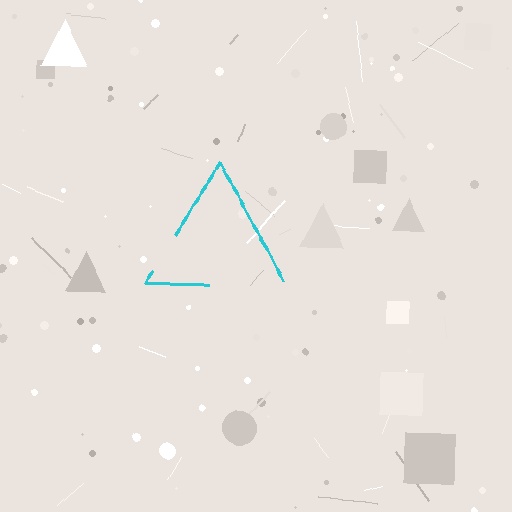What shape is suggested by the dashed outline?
The dashed outline suggests a triangle.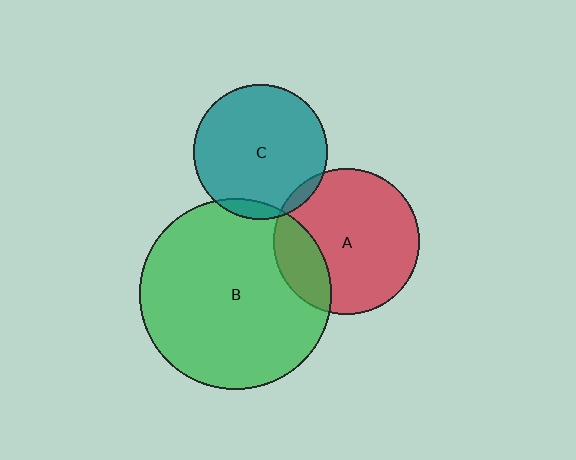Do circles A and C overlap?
Yes.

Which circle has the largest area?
Circle B (green).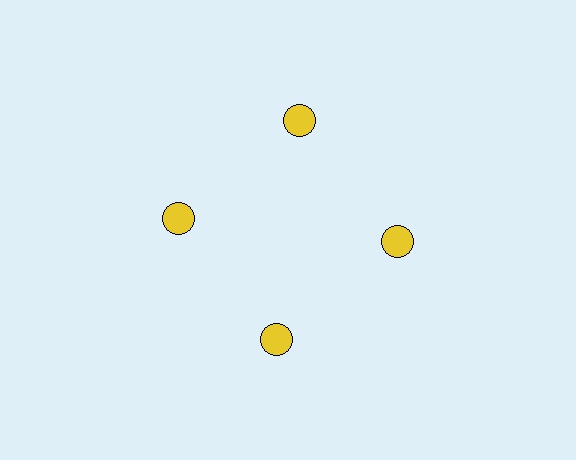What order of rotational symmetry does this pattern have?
This pattern has 4-fold rotational symmetry.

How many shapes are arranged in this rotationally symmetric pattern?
There are 4 shapes, arranged in 4 groups of 1.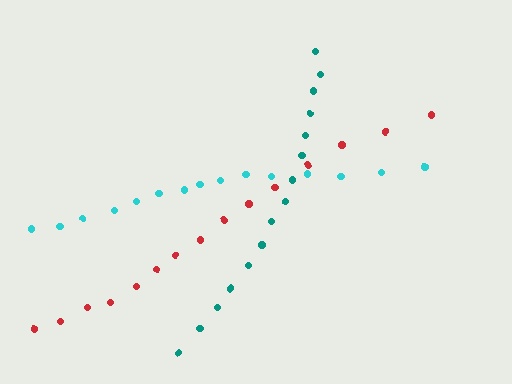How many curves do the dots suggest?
There are 3 distinct paths.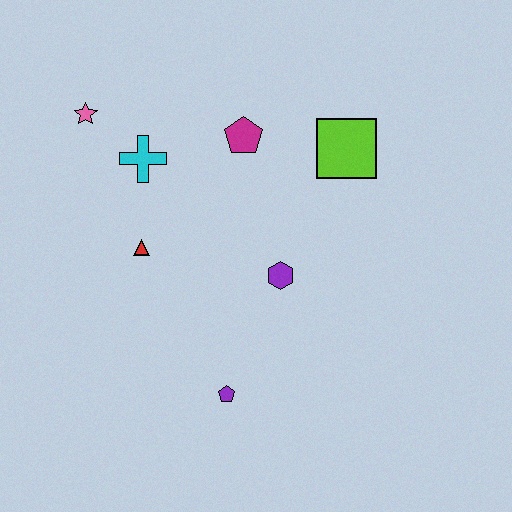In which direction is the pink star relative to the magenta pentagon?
The pink star is to the left of the magenta pentagon.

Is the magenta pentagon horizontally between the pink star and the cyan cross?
No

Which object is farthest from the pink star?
The purple pentagon is farthest from the pink star.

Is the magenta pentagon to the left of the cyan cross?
No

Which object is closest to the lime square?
The magenta pentagon is closest to the lime square.